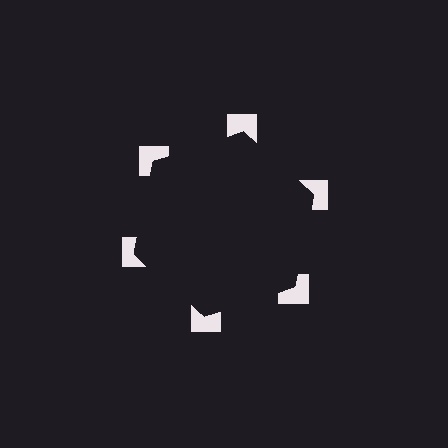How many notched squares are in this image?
There are 6 — one at each vertex of the illusory hexagon.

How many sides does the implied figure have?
6 sides.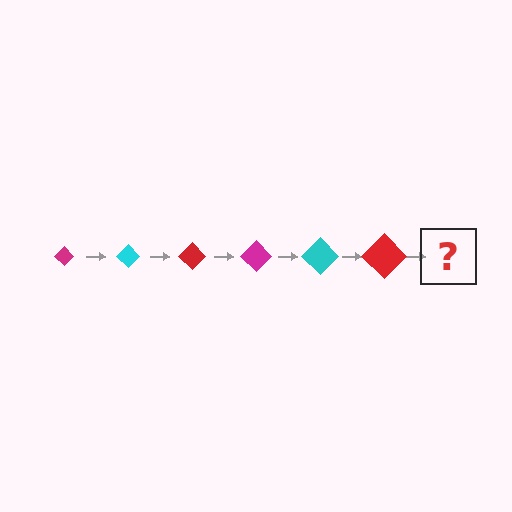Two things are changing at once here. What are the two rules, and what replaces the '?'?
The two rules are that the diamond grows larger each step and the color cycles through magenta, cyan, and red. The '?' should be a magenta diamond, larger than the previous one.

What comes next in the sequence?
The next element should be a magenta diamond, larger than the previous one.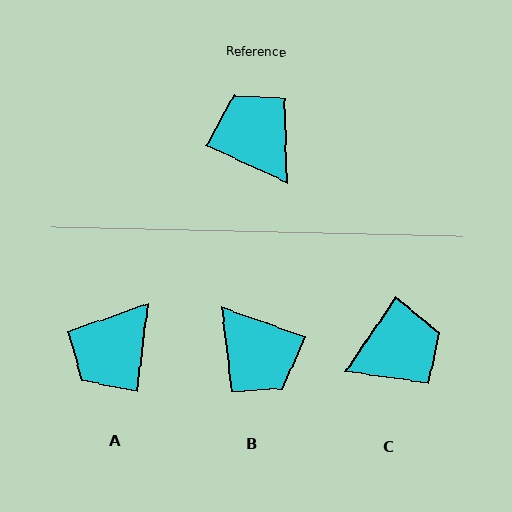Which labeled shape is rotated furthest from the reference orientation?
B, about 174 degrees away.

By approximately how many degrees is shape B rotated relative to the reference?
Approximately 174 degrees clockwise.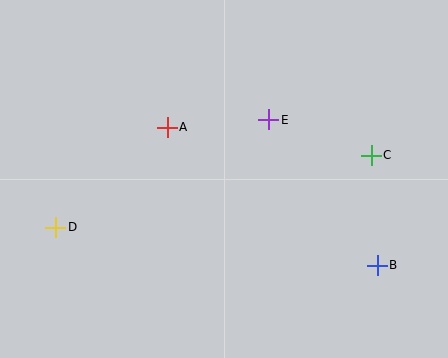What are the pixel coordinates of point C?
Point C is at (371, 155).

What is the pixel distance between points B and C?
The distance between B and C is 110 pixels.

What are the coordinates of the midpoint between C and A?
The midpoint between C and A is at (269, 141).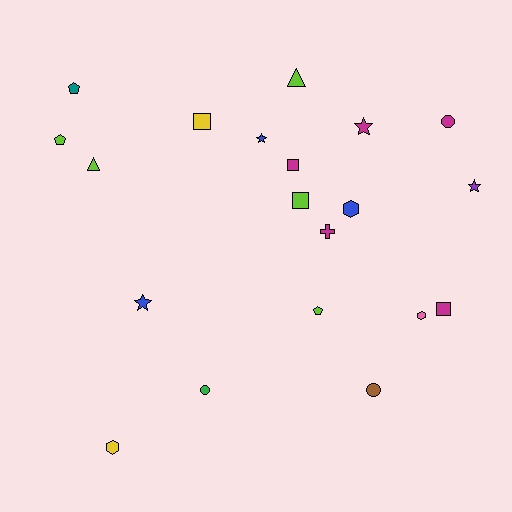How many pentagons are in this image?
There are 3 pentagons.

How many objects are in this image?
There are 20 objects.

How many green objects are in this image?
There is 1 green object.